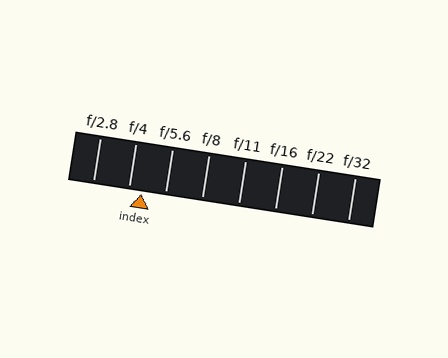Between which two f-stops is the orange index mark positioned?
The index mark is between f/4 and f/5.6.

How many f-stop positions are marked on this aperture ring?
There are 8 f-stop positions marked.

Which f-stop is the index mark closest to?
The index mark is closest to f/4.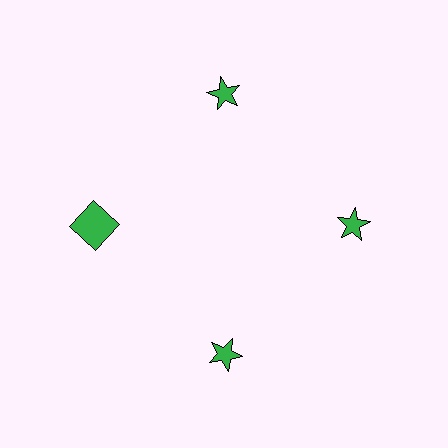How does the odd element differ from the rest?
It has a different shape: square instead of star.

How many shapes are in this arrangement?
There are 4 shapes arranged in a ring pattern.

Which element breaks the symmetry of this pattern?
The green square at roughly the 9 o'clock position breaks the symmetry. All other shapes are green stars.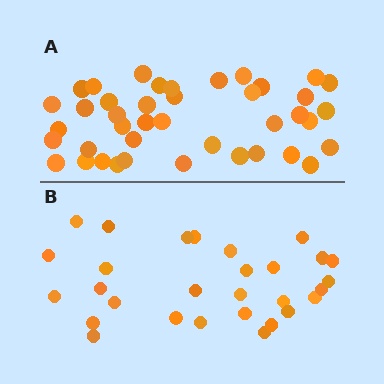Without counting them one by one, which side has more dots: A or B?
Region A (the top region) has more dots.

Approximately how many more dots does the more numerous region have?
Region A has roughly 12 or so more dots than region B.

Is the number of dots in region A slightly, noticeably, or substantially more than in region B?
Region A has noticeably more, but not dramatically so. The ratio is roughly 1.4 to 1.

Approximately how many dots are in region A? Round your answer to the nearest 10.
About 40 dots. (The exact count is 41, which rounds to 40.)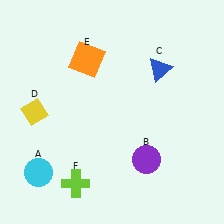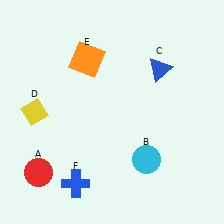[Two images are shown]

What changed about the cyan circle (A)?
In Image 1, A is cyan. In Image 2, it changed to red.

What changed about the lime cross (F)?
In Image 1, F is lime. In Image 2, it changed to blue.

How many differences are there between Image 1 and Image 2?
There are 3 differences between the two images.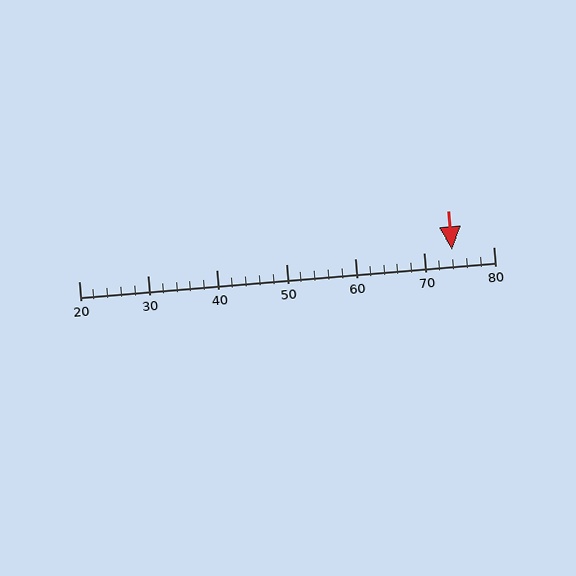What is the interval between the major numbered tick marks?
The major tick marks are spaced 10 units apart.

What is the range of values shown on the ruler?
The ruler shows values from 20 to 80.